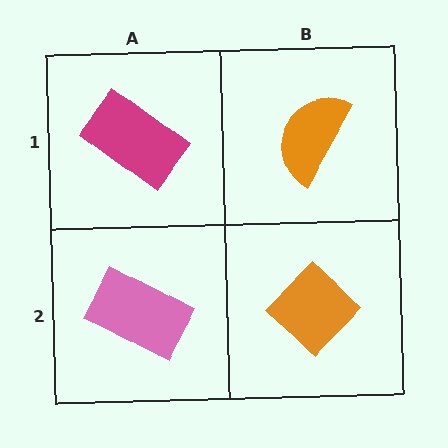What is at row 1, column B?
An orange semicircle.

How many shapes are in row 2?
2 shapes.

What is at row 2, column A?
A pink rectangle.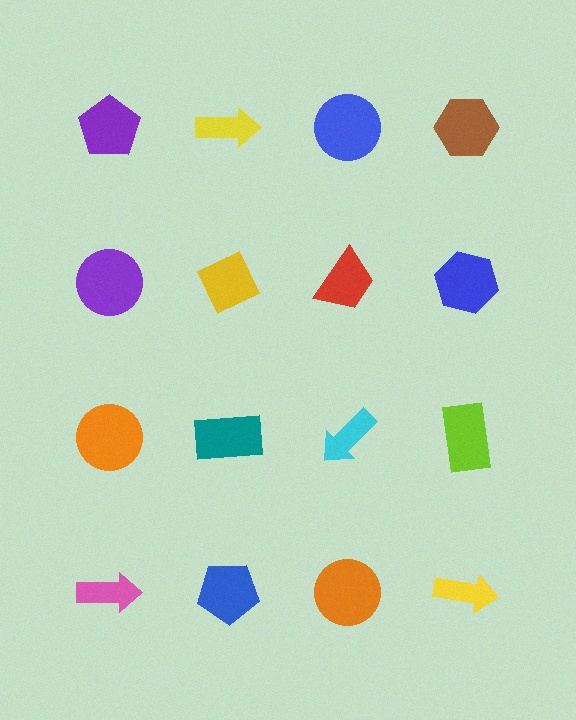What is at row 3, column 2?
A teal rectangle.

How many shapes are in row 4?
4 shapes.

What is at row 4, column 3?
An orange circle.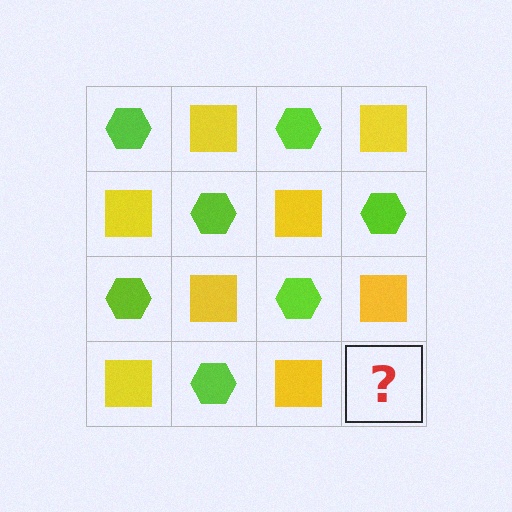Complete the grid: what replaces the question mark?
The question mark should be replaced with a lime hexagon.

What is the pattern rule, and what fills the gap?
The rule is that it alternates lime hexagon and yellow square in a checkerboard pattern. The gap should be filled with a lime hexagon.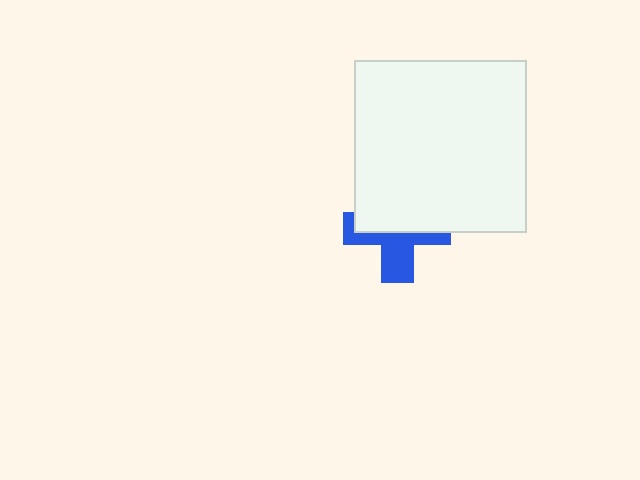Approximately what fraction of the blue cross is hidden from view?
Roughly 55% of the blue cross is hidden behind the white square.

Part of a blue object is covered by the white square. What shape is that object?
It is a cross.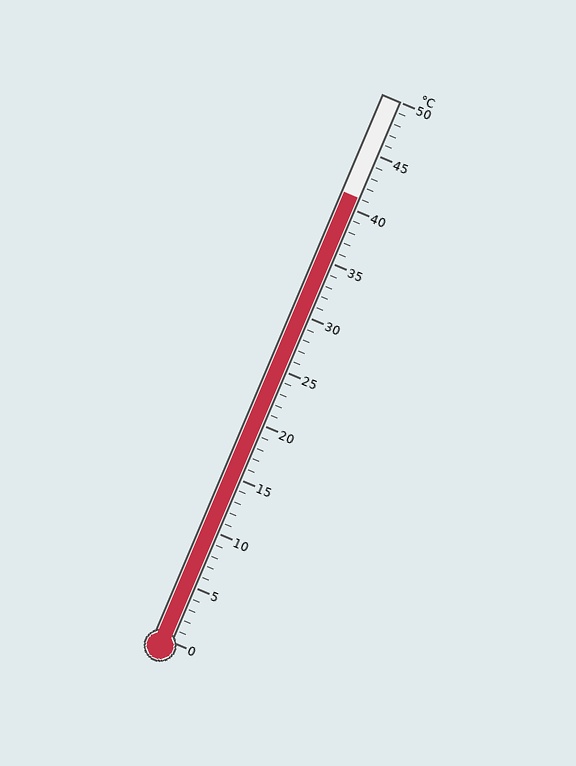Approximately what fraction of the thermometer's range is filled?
The thermometer is filled to approximately 80% of its range.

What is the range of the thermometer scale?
The thermometer scale ranges from 0°C to 50°C.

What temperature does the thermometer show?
The thermometer shows approximately 41°C.